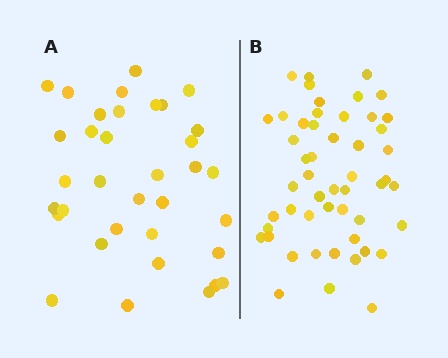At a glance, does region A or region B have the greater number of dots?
Region B (the right region) has more dots.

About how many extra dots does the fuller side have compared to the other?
Region B has approximately 15 more dots than region A.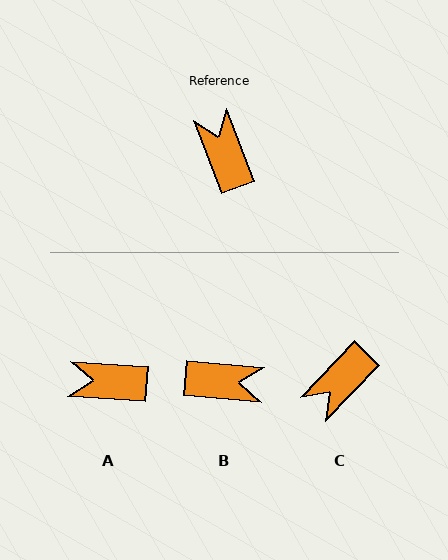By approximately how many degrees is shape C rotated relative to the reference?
Approximately 116 degrees counter-clockwise.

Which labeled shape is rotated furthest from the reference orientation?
C, about 116 degrees away.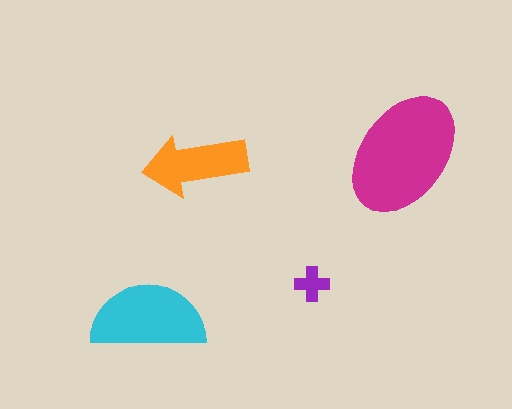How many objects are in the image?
There are 4 objects in the image.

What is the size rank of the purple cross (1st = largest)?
4th.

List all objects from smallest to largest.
The purple cross, the orange arrow, the cyan semicircle, the magenta ellipse.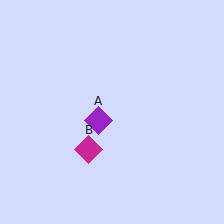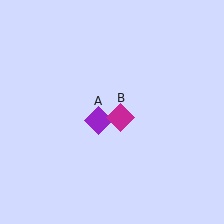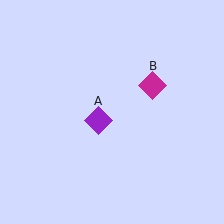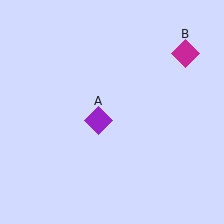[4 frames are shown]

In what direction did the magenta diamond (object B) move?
The magenta diamond (object B) moved up and to the right.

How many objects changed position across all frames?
1 object changed position: magenta diamond (object B).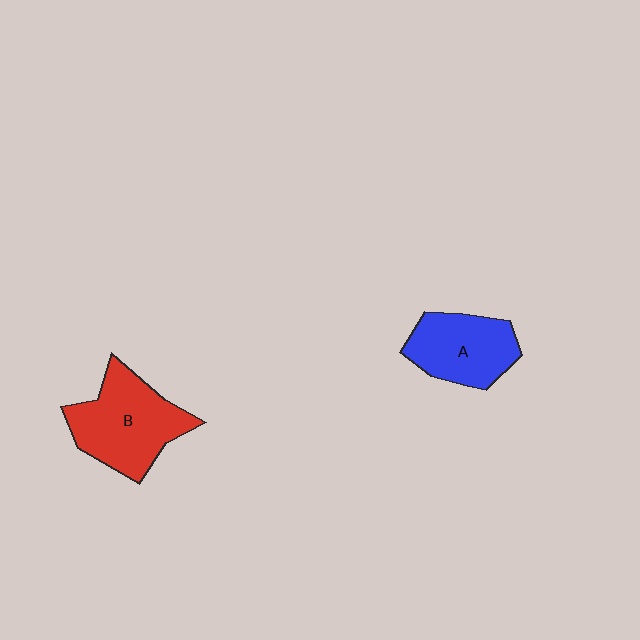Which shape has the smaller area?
Shape A (blue).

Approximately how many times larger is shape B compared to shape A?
Approximately 1.3 times.